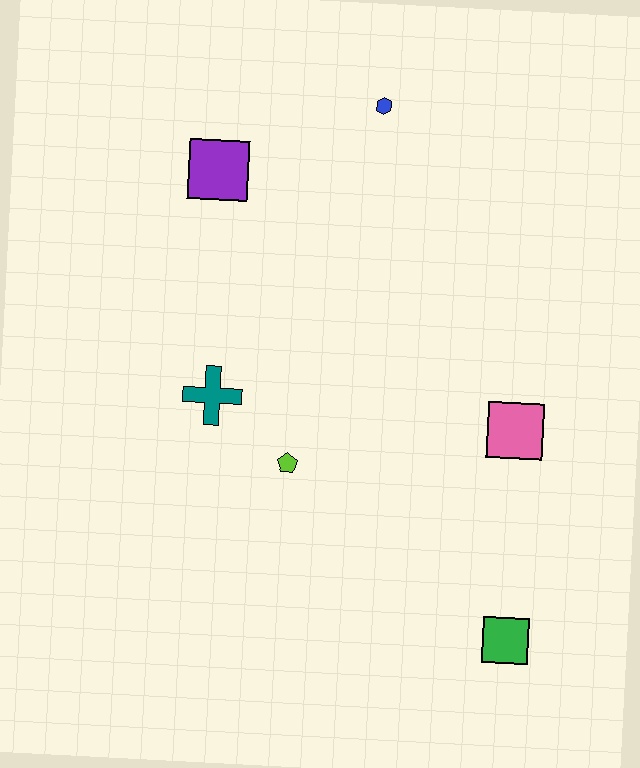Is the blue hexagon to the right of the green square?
No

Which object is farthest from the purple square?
The green square is farthest from the purple square.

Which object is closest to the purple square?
The blue hexagon is closest to the purple square.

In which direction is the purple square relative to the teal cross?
The purple square is above the teal cross.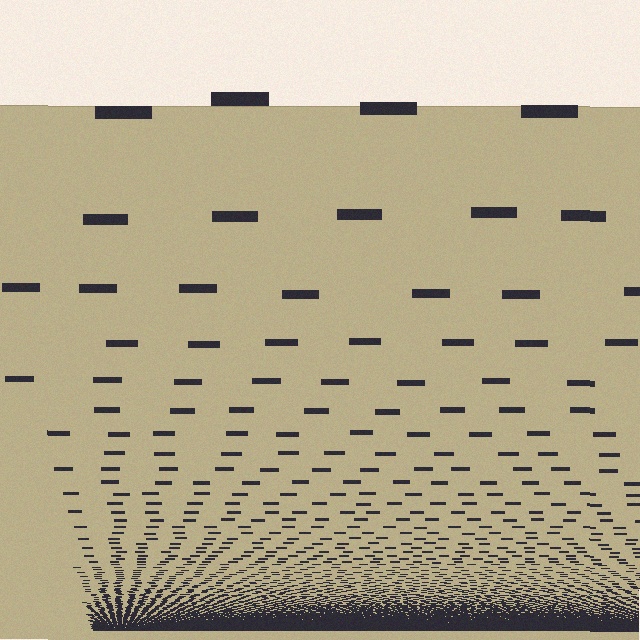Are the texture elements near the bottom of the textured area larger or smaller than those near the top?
Smaller. The gradient is inverted — elements near the bottom are smaller and denser.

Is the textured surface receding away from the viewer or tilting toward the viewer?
The surface appears to tilt toward the viewer. Texture elements get larger and sparser toward the top.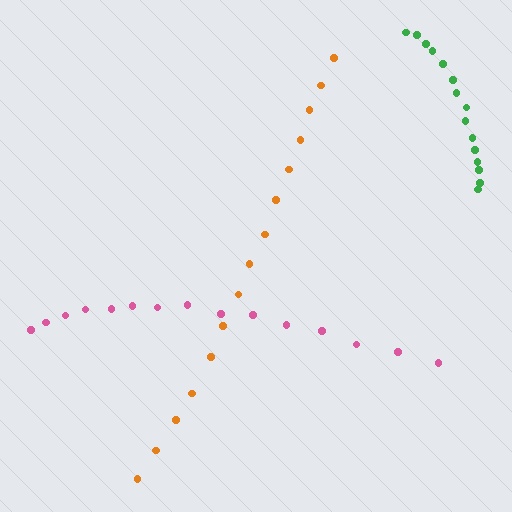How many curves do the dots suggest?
There are 3 distinct paths.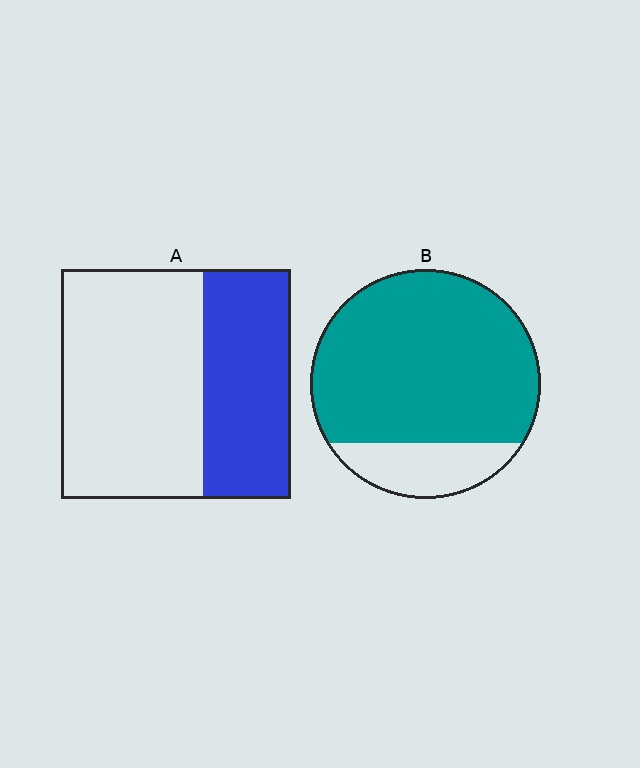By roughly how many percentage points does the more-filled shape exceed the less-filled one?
By roughly 45 percentage points (B over A).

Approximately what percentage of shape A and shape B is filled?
A is approximately 40% and B is approximately 80%.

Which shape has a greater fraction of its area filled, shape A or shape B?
Shape B.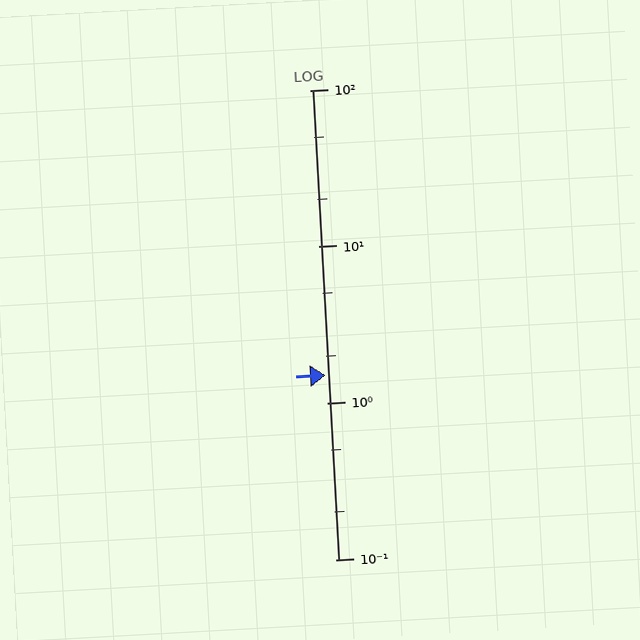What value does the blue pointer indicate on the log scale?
The pointer indicates approximately 1.5.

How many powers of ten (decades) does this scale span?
The scale spans 3 decades, from 0.1 to 100.